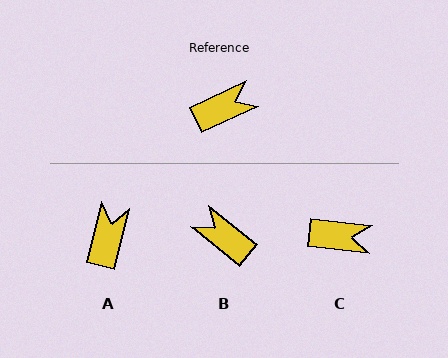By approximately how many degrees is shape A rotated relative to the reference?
Approximately 51 degrees counter-clockwise.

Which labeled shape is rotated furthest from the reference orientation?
B, about 116 degrees away.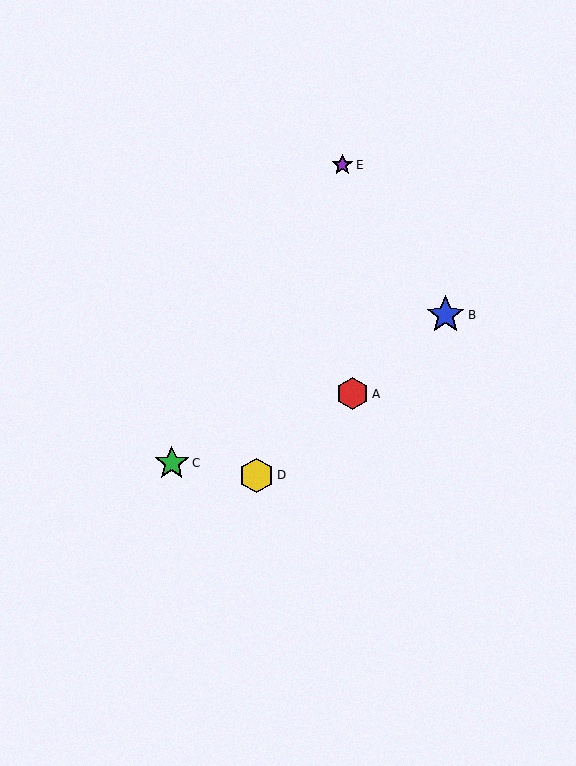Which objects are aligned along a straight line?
Objects A, B, D are aligned along a straight line.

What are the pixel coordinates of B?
Object B is at (445, 315).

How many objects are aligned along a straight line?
3 objects (A, B, D) are aligned along a straight line.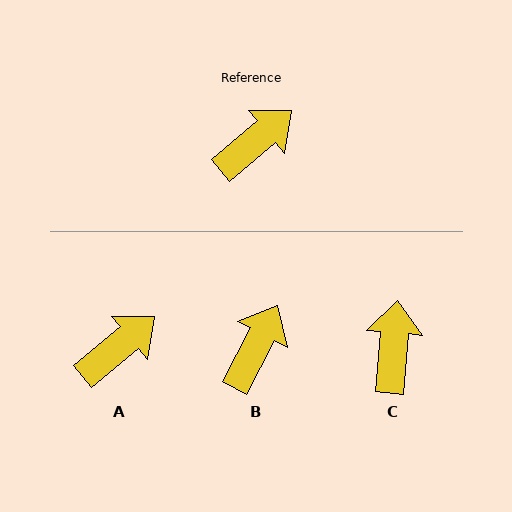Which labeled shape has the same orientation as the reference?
A.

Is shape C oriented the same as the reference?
No, it is off by about 45 degrees.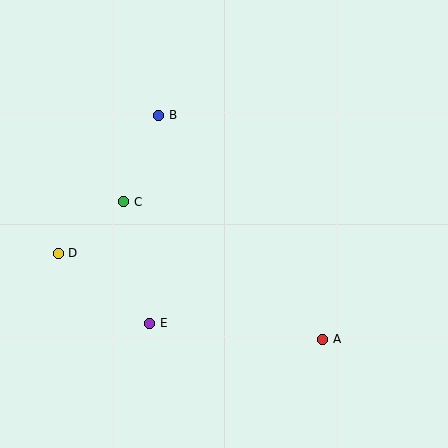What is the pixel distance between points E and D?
The distance between E and D is 115 pixels.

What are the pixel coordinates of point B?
Point B is at (159, 115).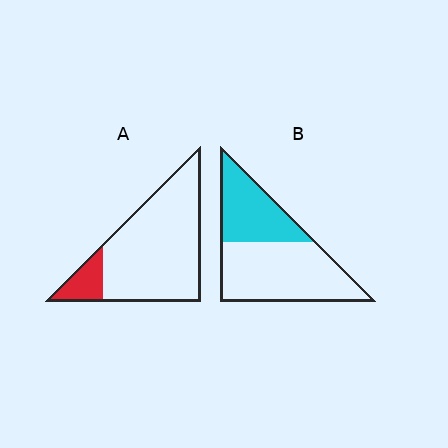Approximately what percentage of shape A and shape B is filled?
A is approximately 15% and B is approximately 40%.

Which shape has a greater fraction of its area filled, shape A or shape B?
Shape B.